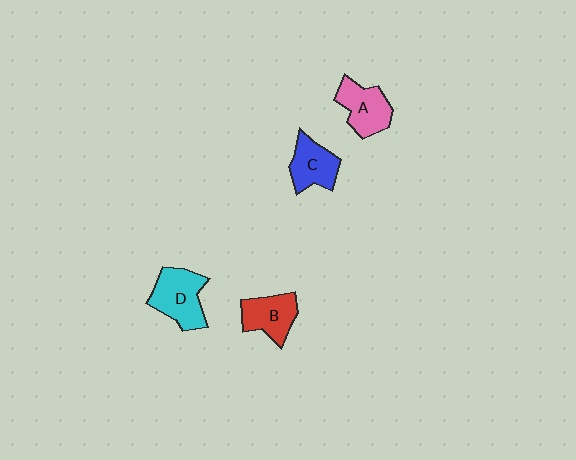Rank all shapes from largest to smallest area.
From largest to smallest: D (cyan), A (pink), B (red), C (blue).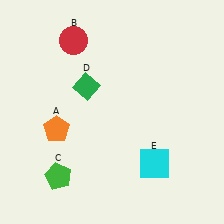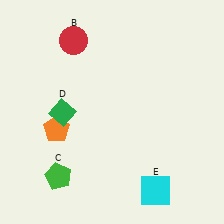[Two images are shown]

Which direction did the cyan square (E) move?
The cyan square (E) moved down.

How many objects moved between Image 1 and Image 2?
2 objects moved between the two images.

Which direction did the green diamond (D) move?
The green diamond (D) moved down.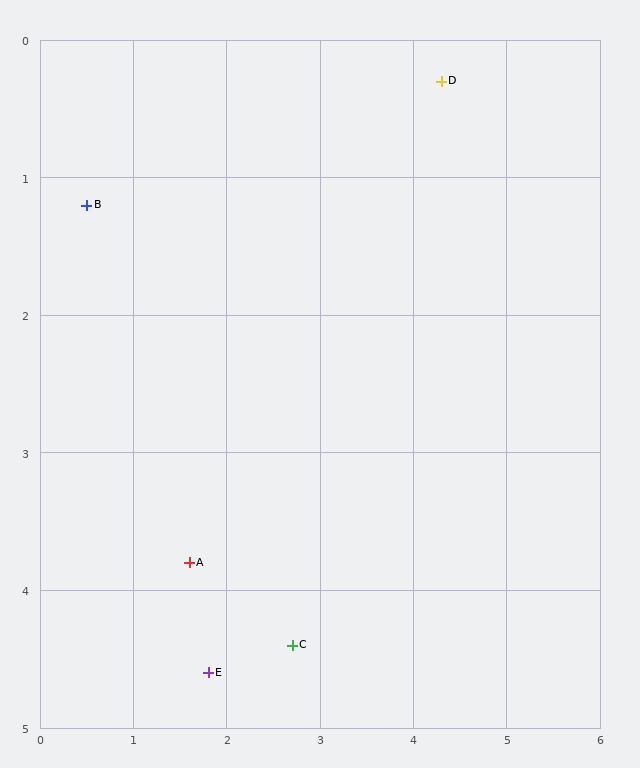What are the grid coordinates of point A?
Point A is at approximately (1.6, 3.8).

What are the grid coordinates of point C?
Point C is at approximately (2.7, 4.4).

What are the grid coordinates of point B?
Point B is at approximately (0.5, 1.2).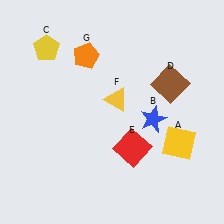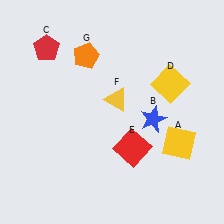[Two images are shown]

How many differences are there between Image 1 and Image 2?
There are 2 differences between the two images.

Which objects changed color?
C changed from yellow to red. D changed from brown to yellow.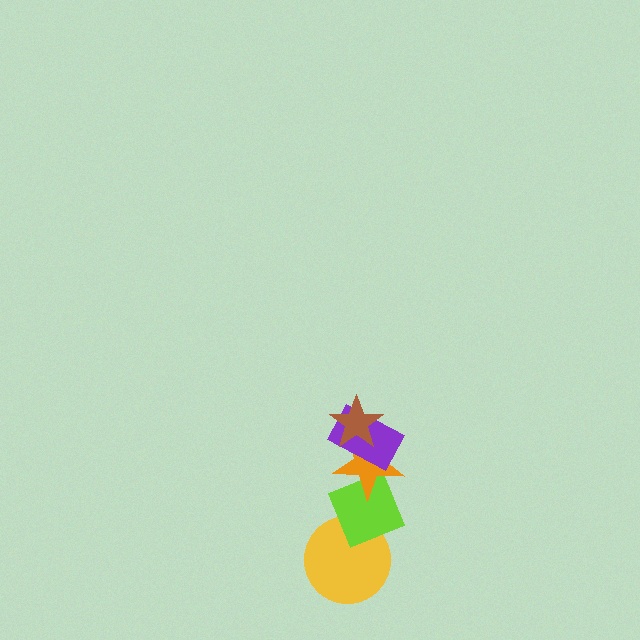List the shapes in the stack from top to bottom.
From top to bottom: the brown star, the purple rectangle, the orange star, the lime diamond, the yellow circle.